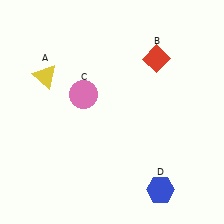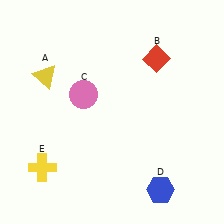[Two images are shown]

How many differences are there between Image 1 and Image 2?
There is 1 difference between the two images.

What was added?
A yellow cross (E) was added in Image 2.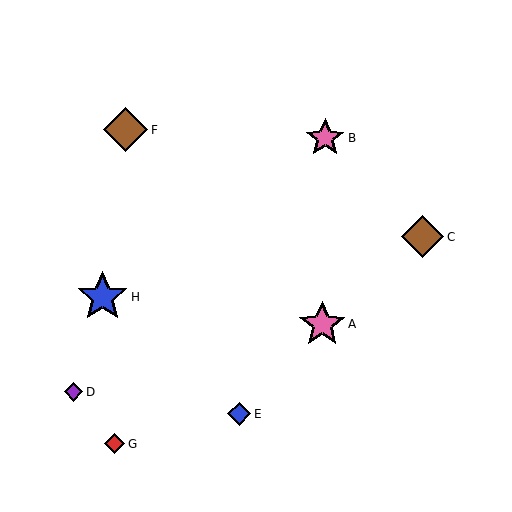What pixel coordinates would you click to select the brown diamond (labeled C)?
Click at (423, 237) to select the brown diamond C.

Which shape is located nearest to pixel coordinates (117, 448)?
The red diamond (labeled G) at (115, 444) is nearest to that location.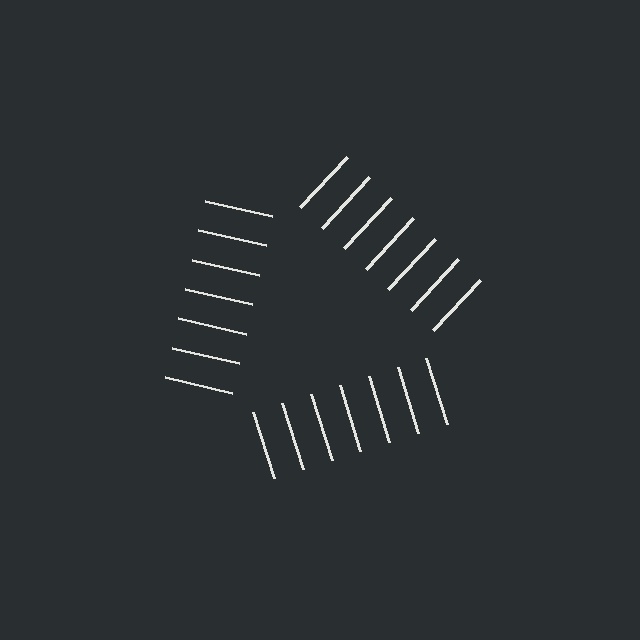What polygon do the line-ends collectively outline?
An illusory triangle — the line segments terminate on its edges but no continuous stroke is drawn.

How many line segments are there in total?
21 — 7 along each of the 3 edges.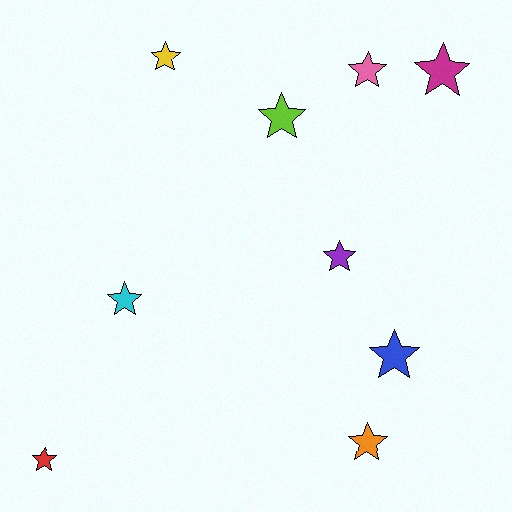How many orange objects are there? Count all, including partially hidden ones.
There is 1 orange object.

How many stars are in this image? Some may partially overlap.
There are 9 stars.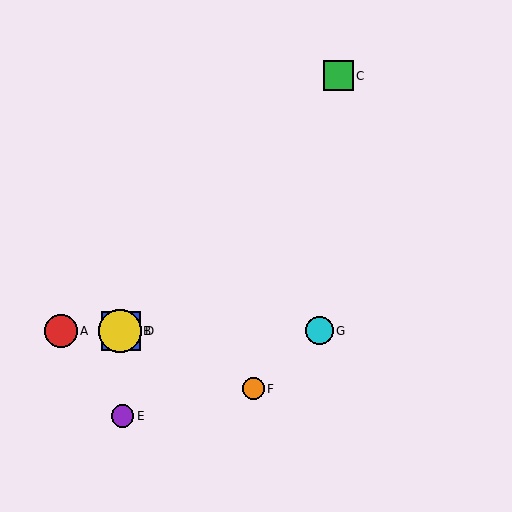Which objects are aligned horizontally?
Objects A, B, D, G are aligned horizontally.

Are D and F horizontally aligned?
No, D is at y≈331 and F is at y≈389.